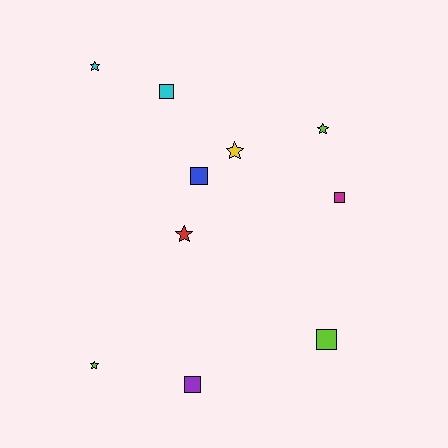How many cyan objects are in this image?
There are 2 cyan objects.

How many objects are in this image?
There are 10 objects.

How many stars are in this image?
There are 5 stars.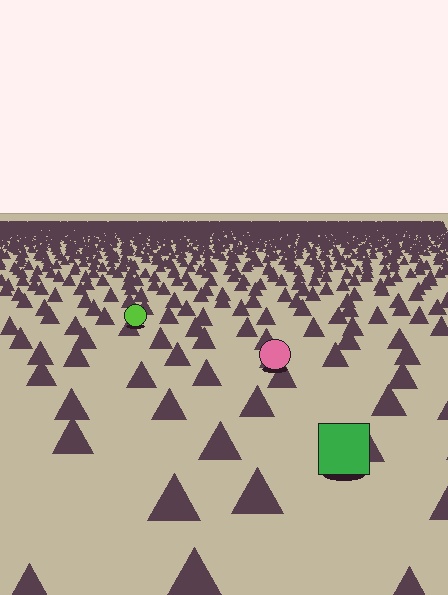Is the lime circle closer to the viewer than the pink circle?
No. The pink circle is closer — you can tell from the texture gradient: the ground texture is coarser near it.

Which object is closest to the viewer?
The green square is closest. The texture marks near it are larger and more spread out.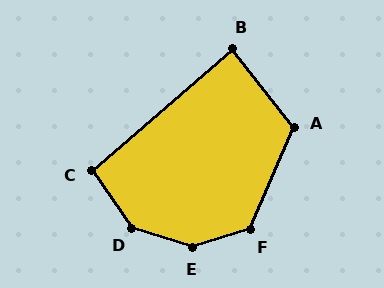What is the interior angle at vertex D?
Approximately 142 degrees (obtuse).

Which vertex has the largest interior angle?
E, at approximately 145 degrees.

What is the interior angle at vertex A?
Approximately 119 degrees (obtuse).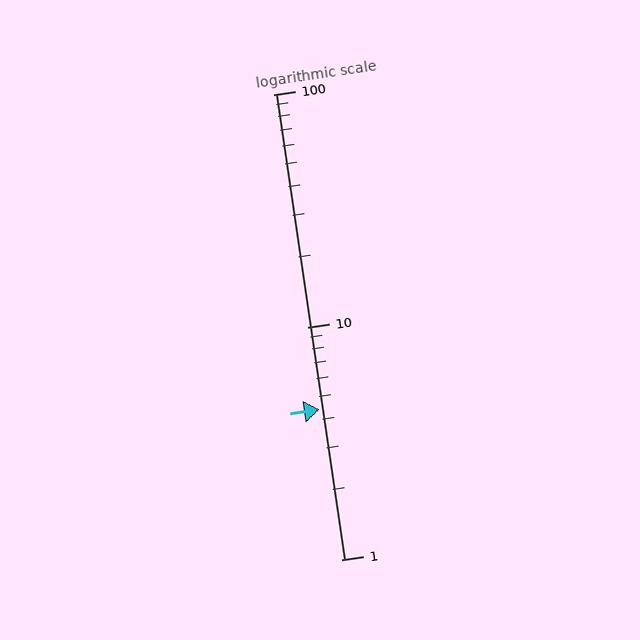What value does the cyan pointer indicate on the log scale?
The pointer indicates approximately 4.4.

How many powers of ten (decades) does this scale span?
The scale spans 2 decades, from 1 to 100.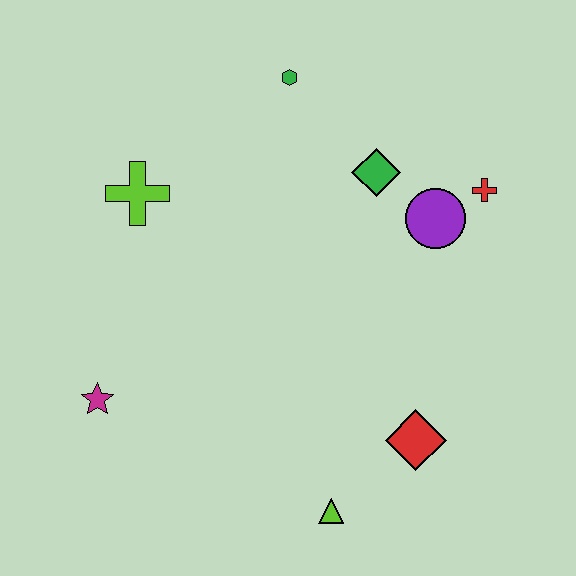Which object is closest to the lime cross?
The green hexagon is closest to the lime cross.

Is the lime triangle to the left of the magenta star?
No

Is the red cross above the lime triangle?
Yes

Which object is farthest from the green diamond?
The magenta star is farthest from the green diamond.